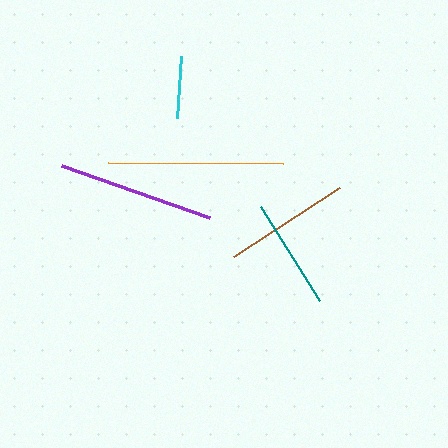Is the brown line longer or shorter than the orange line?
The orange line is longer than the brown line.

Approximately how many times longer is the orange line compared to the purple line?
The orange line is approximately 1.1 times the length of the purple line.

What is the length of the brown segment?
The brown segment is approximately 126 pixels long.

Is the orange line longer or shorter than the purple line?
The orange line is longer than the purple line.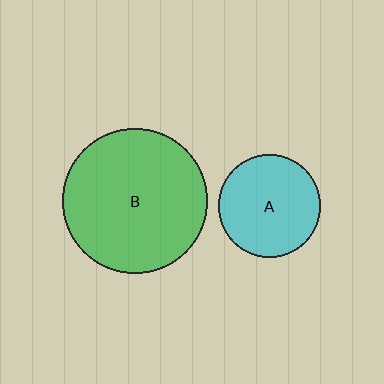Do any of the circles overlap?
No, none of the circles overlap.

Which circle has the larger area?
Circle B (green).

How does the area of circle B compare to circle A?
Approximately 2.0 times.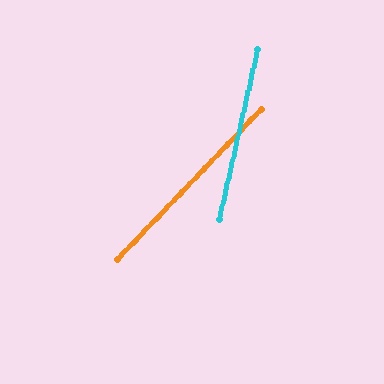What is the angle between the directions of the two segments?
Approximately 31 degrees.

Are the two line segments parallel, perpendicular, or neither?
Neither parallel nor perpendicular — they differ by about 31°.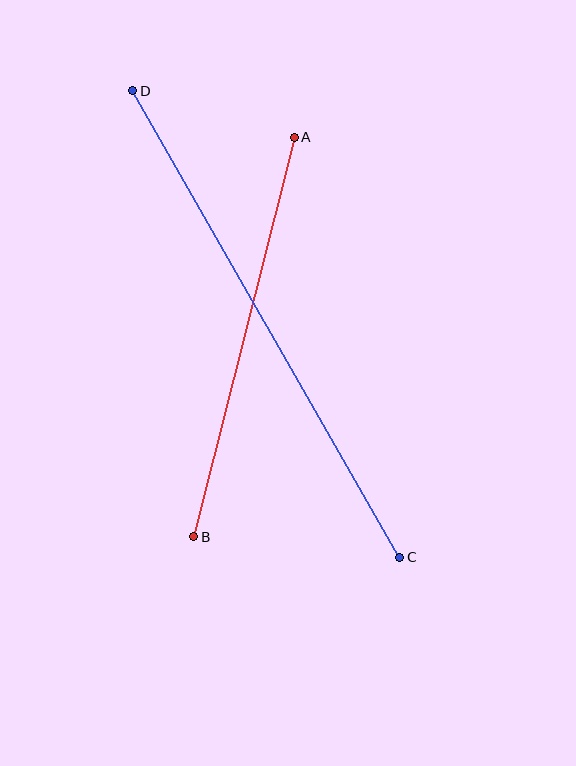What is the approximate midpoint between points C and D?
The midpoint is at approximately (266, 324) pixels.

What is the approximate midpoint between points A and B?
The midpoint is at approximately (244, 337) pixels.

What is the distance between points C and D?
The distance is approximately 537 pixels.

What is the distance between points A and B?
The distance is approximately 412 pixels.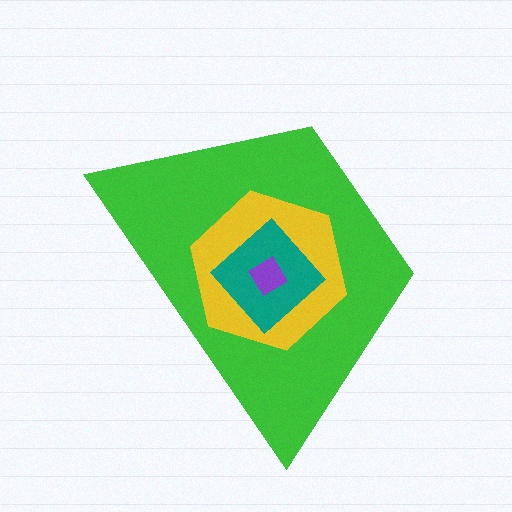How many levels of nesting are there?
4.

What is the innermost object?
The purple diamond.